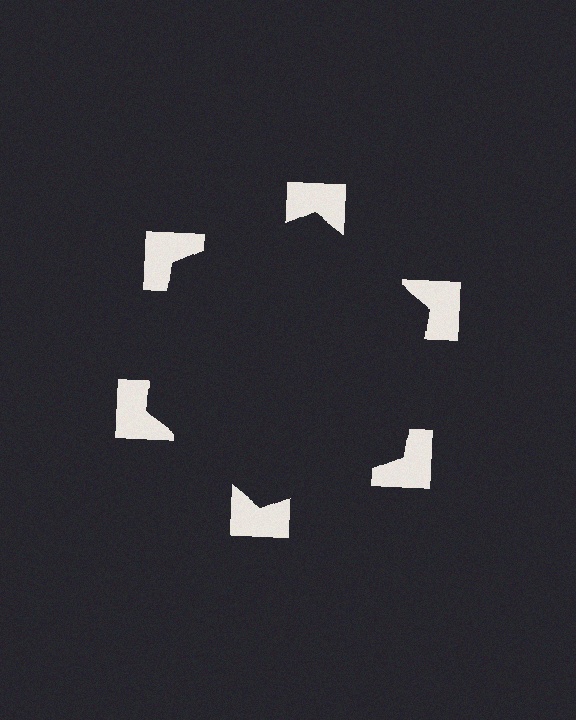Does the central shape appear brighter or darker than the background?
It typically appears slightly darker than the background, even though no actual brightness change is drawn.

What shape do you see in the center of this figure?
An illusory hexagon — its edges are inferred from the aligned wedge cuts in the notched squares, not physically drawn.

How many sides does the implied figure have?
6 sides.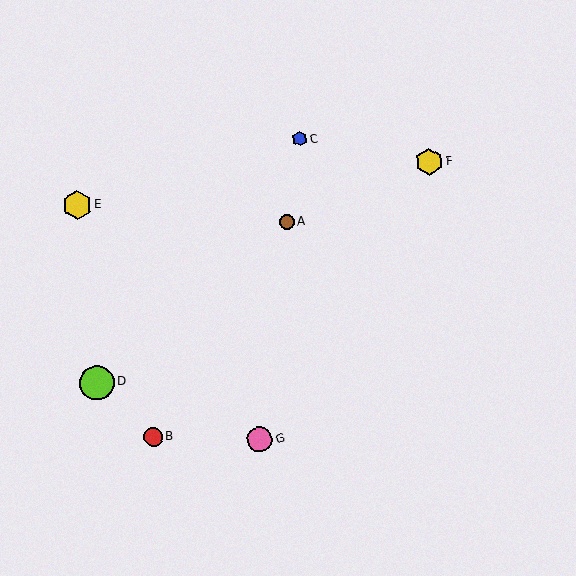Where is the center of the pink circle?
The center of the pink circle is at (260, 439).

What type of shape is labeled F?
Shape F is a yellow hexagon.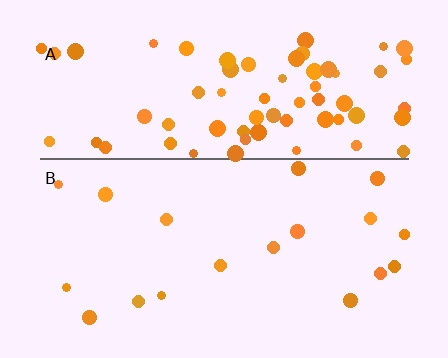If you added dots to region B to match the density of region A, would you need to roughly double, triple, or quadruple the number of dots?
Approximately quadruple.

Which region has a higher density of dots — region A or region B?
A (the top).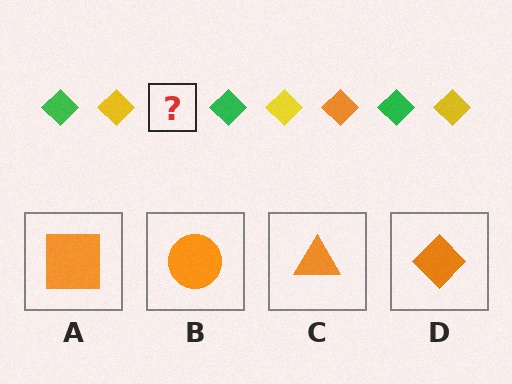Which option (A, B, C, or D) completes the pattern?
D.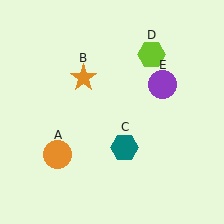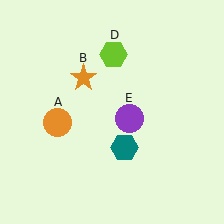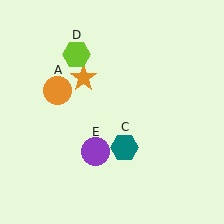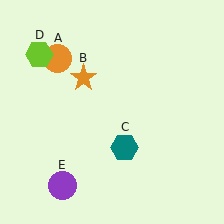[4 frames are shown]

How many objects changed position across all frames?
3 objects changed position: orange circle (object A), lime hexagon (object D), purple circle (object E).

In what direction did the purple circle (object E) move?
The purple circle (object E) moved down and to the left.